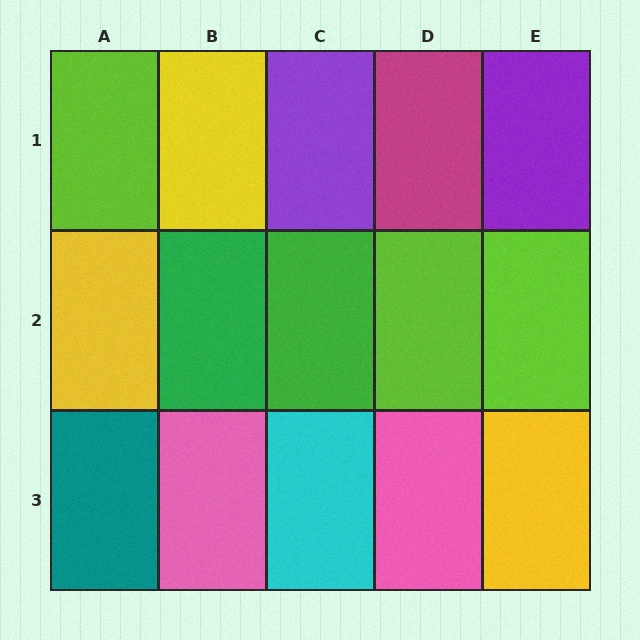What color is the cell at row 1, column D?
Magenta.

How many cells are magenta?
1 cell is magenta.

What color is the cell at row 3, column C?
Cyan.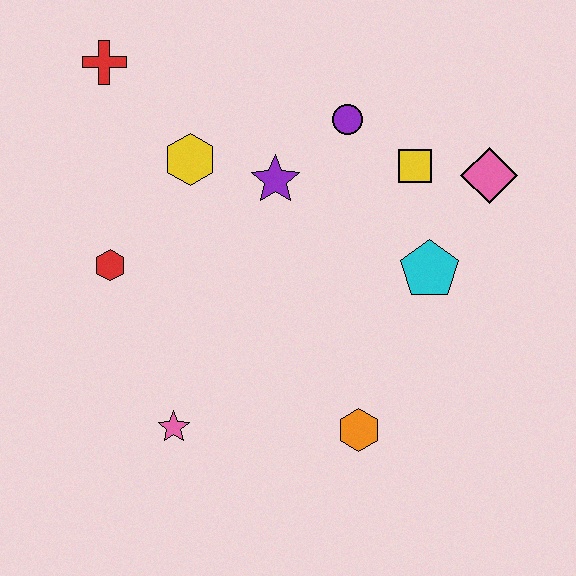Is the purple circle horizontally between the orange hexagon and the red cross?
Yes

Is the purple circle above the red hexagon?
Yes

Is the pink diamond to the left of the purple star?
No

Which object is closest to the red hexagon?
The yellow hexagon is closest to the red hexagon.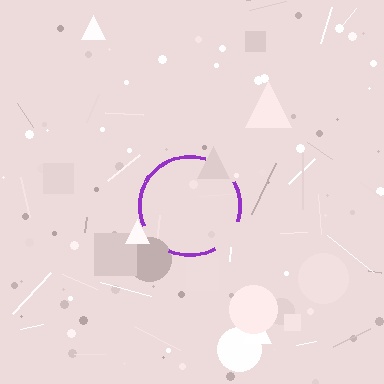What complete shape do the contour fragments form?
The contour fragments form a circle.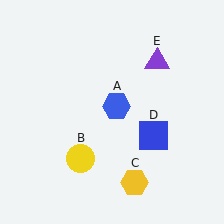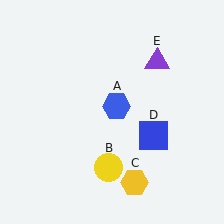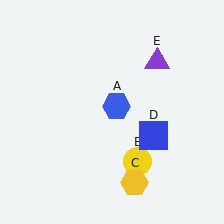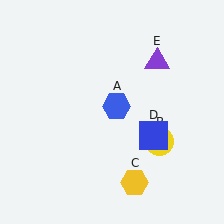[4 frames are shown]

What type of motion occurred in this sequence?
The yellow circle (object B) rotated counterclockwise around the center of the scene.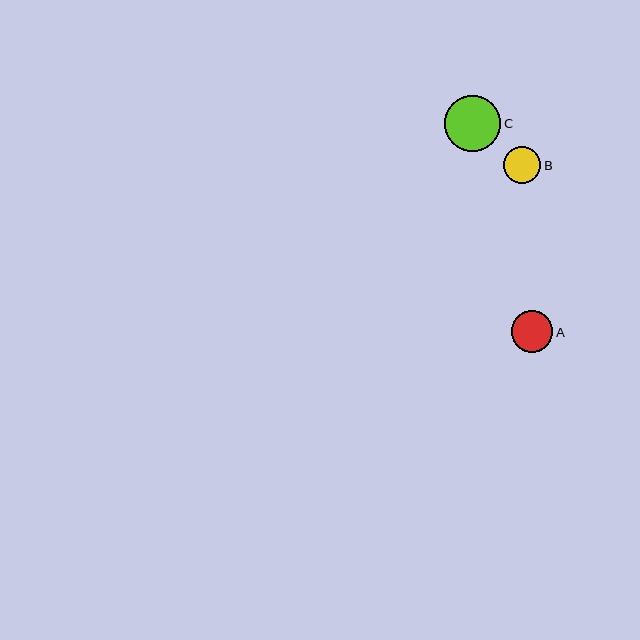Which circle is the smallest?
Circle B is the smallest with a size of approximately 38 pixels.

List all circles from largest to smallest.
From largest to smallest: C, A, B.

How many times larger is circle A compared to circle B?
Circle A is approximately 1.1 times the size of circle B.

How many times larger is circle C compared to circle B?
Circle C is approximately 1.5 times the size of circle B.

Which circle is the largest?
Circle C is the largest with a size of approximately 56 pixels.